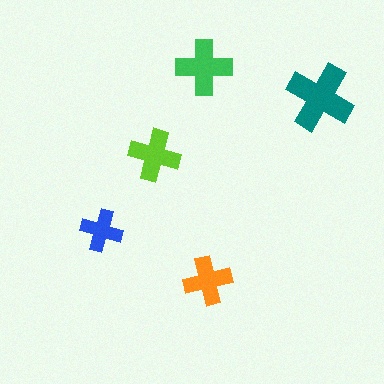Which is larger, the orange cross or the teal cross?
The teal one.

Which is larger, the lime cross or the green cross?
The green one.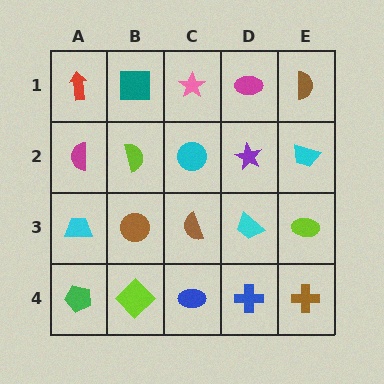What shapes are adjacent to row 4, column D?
A cyan trapezoid (row 3, column D), a blue ellipse (row 4, column C), a brown cross (row 4, column E).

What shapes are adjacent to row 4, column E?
A lime ellipse (row 3, column E), a blue cross (row 4, column D).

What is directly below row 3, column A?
A green pentagon.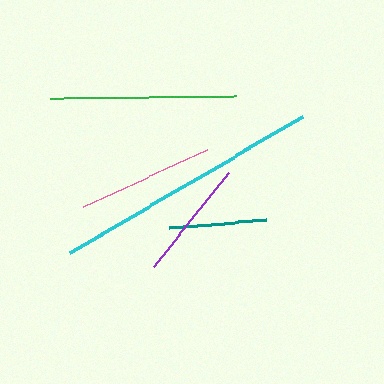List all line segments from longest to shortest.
From longest to shortest: cyan, green, pink, purple, teal.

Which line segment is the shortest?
The teal line is the shortest at approximately 97 pixels.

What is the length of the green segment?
The green segment is approximately 186 pixels long.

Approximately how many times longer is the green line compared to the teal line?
The green line is approximately 1.9 times the length of the teal line.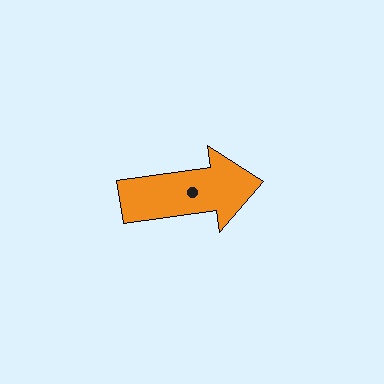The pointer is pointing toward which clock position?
Roughly 3 o'clock.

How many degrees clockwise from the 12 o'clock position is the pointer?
Approximately 82 degrees.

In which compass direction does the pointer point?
East.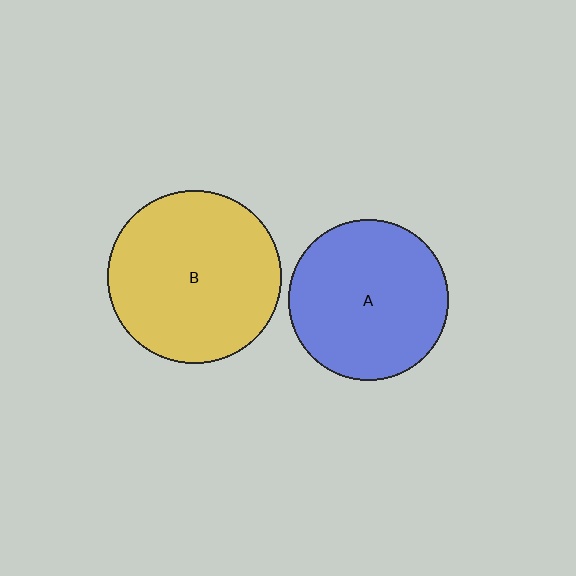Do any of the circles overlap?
No, none of the circles overlap.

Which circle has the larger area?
Circle B (yellow).